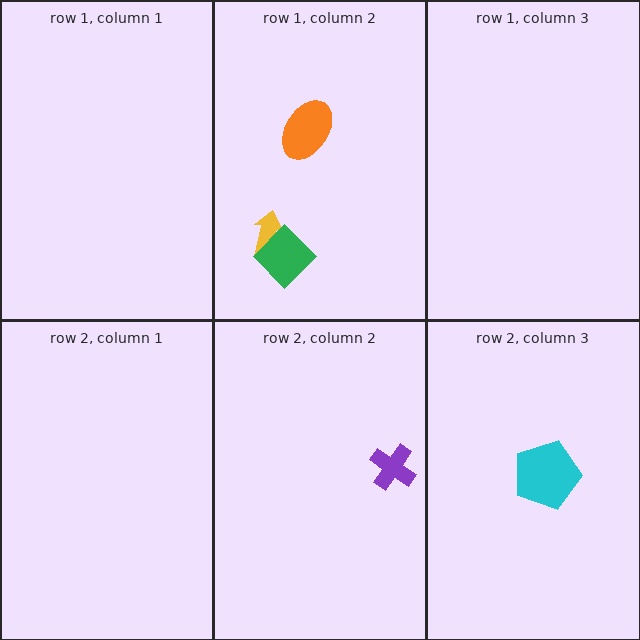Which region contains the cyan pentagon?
The row 2, column 3 region.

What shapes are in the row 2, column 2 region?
The purple cross.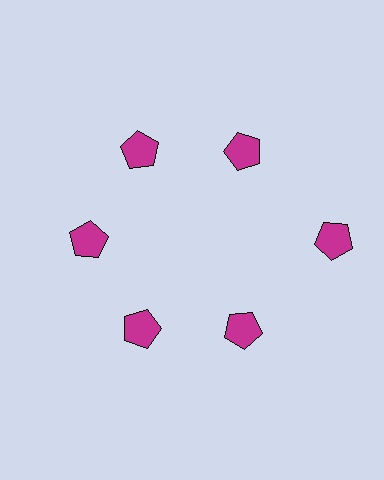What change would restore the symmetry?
The symmetry would be restored by moving it inward, back onto the ring so that all 6 pentagons sit at equal angles and equal distance from the center.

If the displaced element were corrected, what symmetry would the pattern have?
It would have 6-fold rotational symmetry — the pattern would map onto itself every 60 degrees.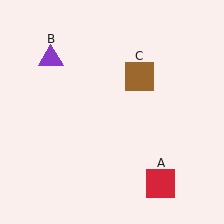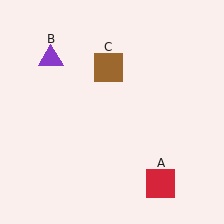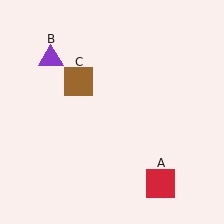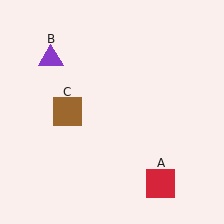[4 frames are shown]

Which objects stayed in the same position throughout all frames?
Red square (object A) and purple triangle (object B) remained stationary.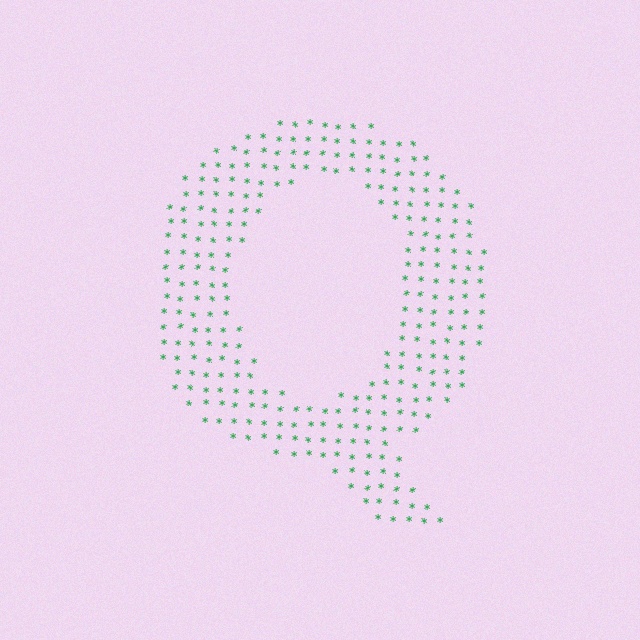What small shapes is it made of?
It is made of small asterisks.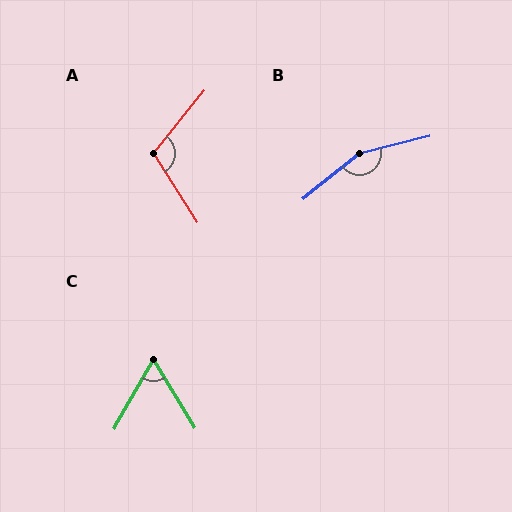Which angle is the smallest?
C, at approximately 61 degrees.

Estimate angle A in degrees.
Approximately 108 degrees.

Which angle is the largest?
B, at approximately 155 degrees.